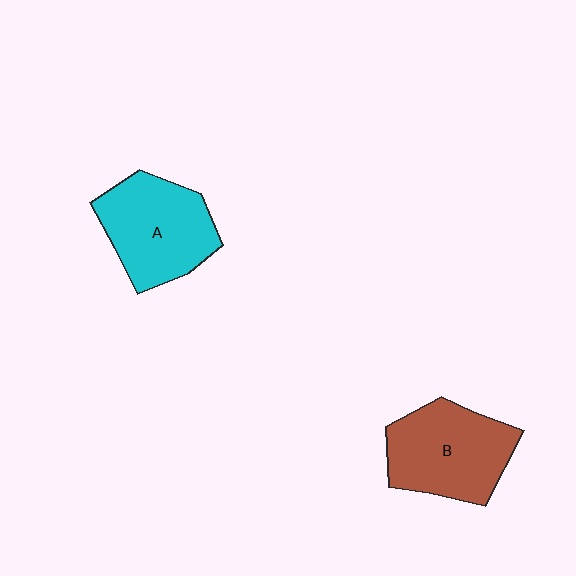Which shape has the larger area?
Shape B (brown).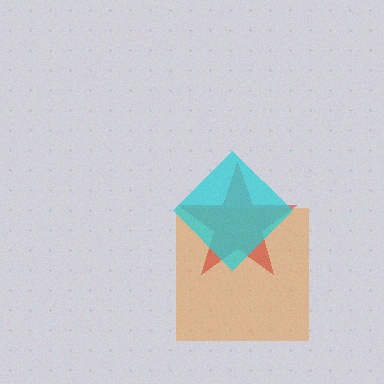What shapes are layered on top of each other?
The layered shapes are: an orange square, a red star, a cyan diamond.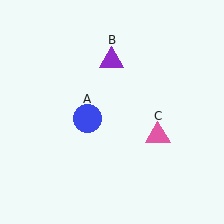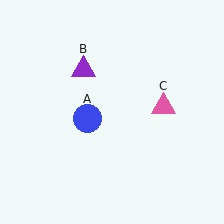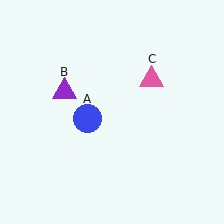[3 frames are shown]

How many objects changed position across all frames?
2 objects changed position: purple triangle (object B), pink triangle (object C).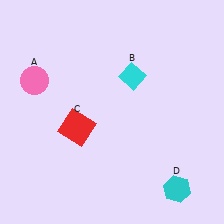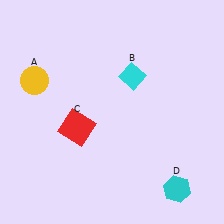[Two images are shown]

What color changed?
The circle (A) changed from pink in Image 1 to yellow in Image 2.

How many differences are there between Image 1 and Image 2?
There is 1 difference between the two images.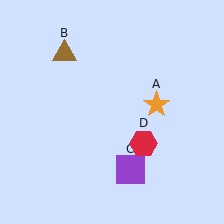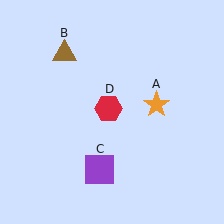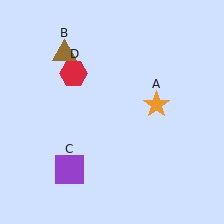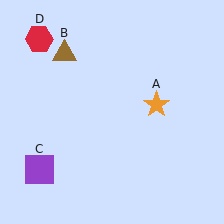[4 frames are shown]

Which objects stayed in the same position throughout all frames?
Orange star (object A) and brown triangle (object B) remained stationary.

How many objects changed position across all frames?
2 objects changed position: purple square (object C), red hexagon (object D).